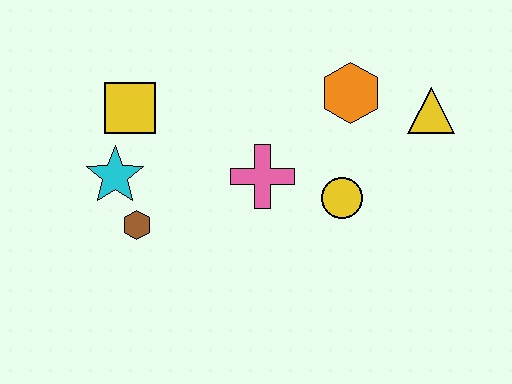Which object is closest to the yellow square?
The cyan star is closest to the yellow square.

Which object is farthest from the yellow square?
The yellow triangle is farthest from the yellow square.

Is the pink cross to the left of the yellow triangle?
Yes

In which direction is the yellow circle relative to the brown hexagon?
The yellow circle is to the right of the brown hexagon.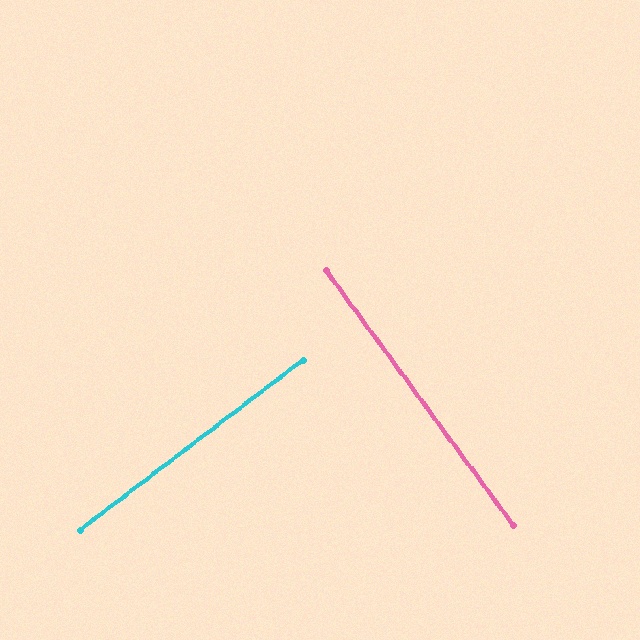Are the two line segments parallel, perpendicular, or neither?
Perpendicular — they meet at approximately 89°.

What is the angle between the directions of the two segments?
Approximately 89 degrees.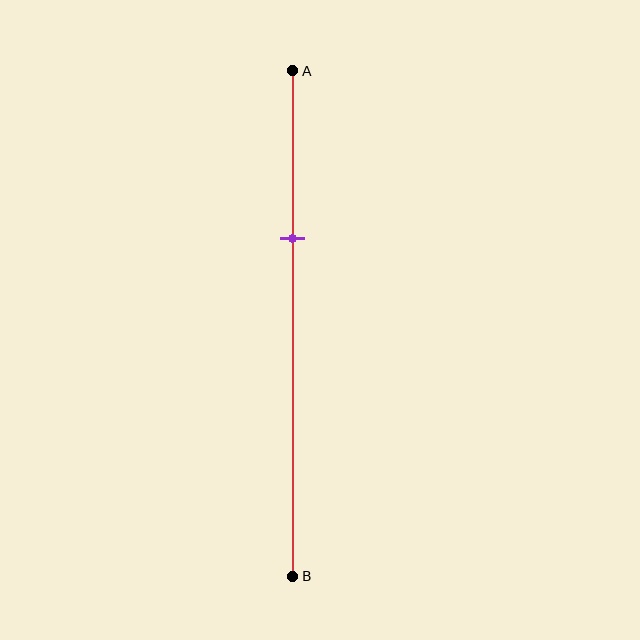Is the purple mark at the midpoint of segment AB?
No, the mark is at about 35% from A, not at the 50% midpoint.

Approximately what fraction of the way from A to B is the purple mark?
The purple mark is approximately 35% of the way from A to B.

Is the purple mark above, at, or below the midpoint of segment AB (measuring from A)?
The purple mark is above the midpoint of segment AB.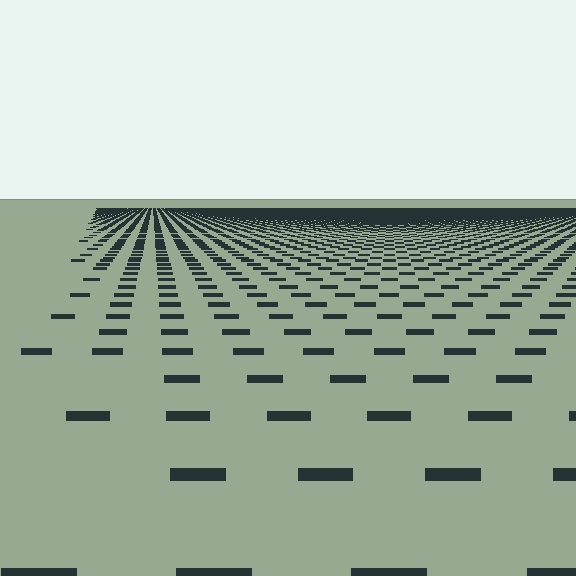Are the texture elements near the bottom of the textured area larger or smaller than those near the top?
Larger. Near the bottom, elements are closer to the viewer and appear at a bigger on-screen size.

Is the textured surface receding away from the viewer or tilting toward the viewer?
The surface is receding away from the viewer. Texture elements get smaller and denser toward the top.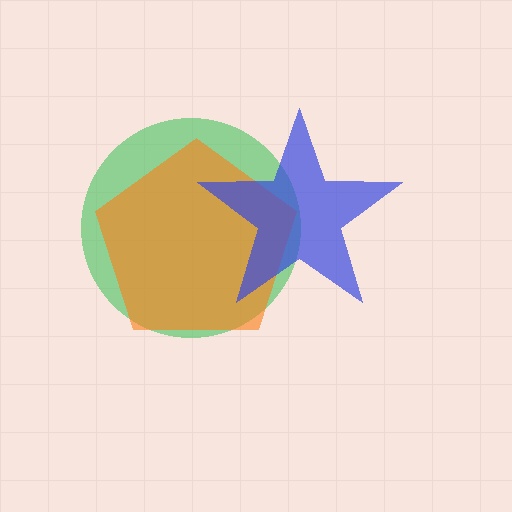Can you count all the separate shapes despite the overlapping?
Yes, there are 3 separate shapes.